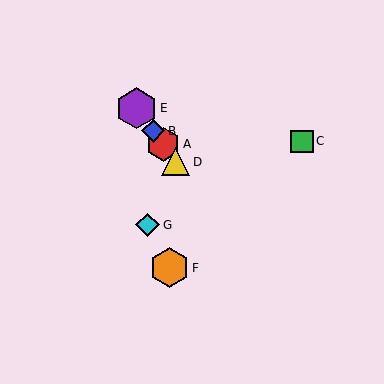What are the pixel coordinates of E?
Object E is at (137, 108).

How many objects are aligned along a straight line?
4 objects (A, B, D, E) are aligned along a straight line.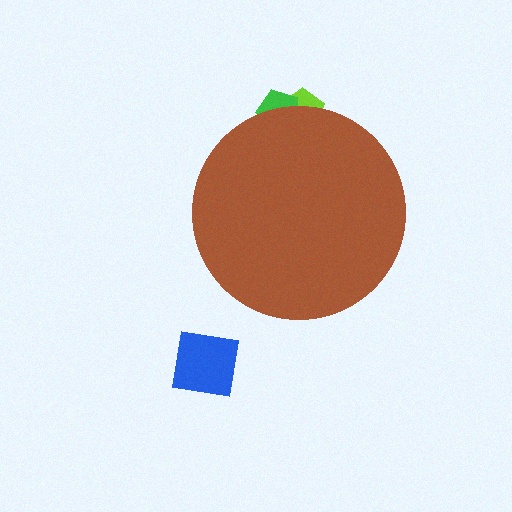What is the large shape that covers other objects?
A brown circle.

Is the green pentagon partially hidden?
Yes, the green pentagon is partially hidden behind the brown circle.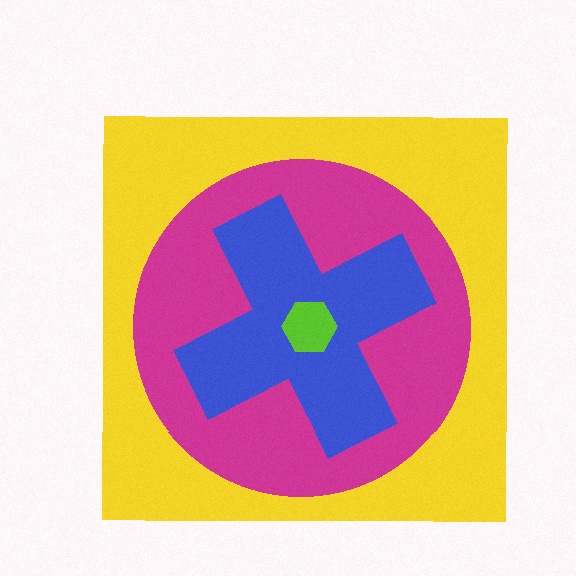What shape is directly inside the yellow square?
The magenta circle.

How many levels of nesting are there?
4.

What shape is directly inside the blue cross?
The lime hexagon.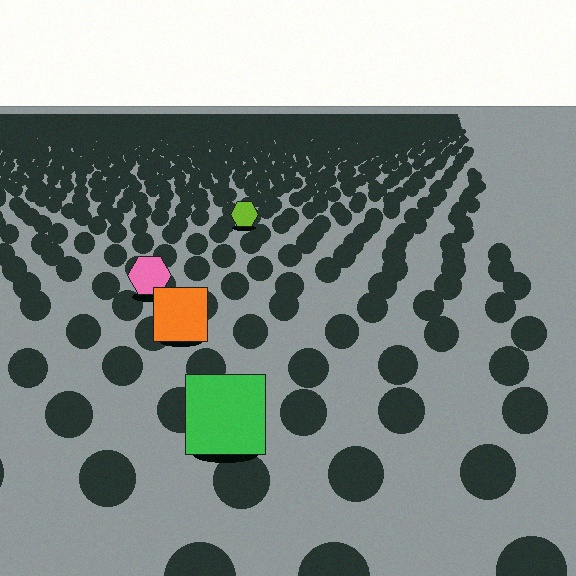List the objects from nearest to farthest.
From nearest to farthest: the green square, the orange square, the pink hexagon, the lime hexagon.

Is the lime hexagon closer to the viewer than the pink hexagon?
No. The pink hexagon is closer — you can tell from the texture gradient: the ground texture is coarser near it.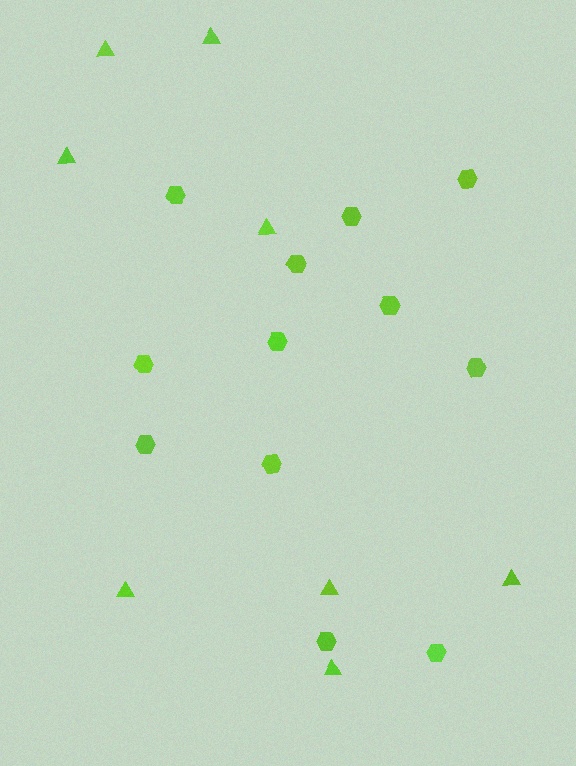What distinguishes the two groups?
There are 2 groups: one group of hexagons (12) and one group of triangles (8).